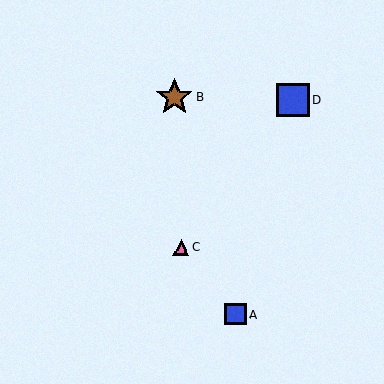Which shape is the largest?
The brown star (labeled B) is the largest.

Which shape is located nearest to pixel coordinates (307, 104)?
The blue square (labeled D) at (293, 100) is nearest to that location.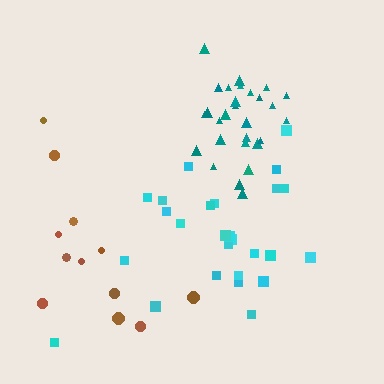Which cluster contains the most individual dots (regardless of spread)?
Teal (28).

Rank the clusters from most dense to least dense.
teal, cyan, brown.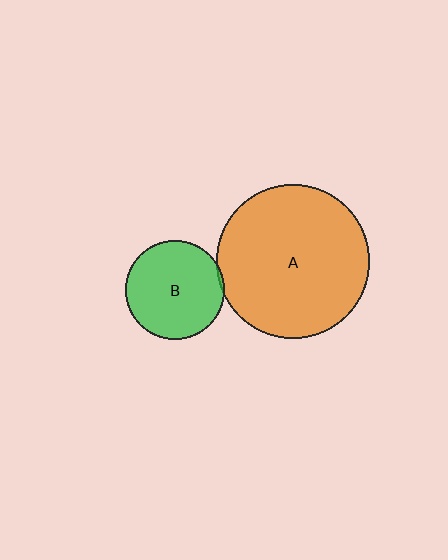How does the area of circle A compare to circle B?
Approximately 2.4 times.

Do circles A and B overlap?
Yes.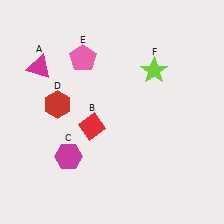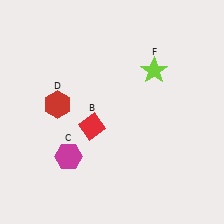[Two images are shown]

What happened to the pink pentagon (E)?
The pink pentagon (E) was removed in Image 2. It was in the top-left area of Image 1.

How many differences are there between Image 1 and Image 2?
There are 2 differences between the two images.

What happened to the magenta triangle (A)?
The magenta triangle (A) was removed in Image 2. It was in the top-left area of Image 1.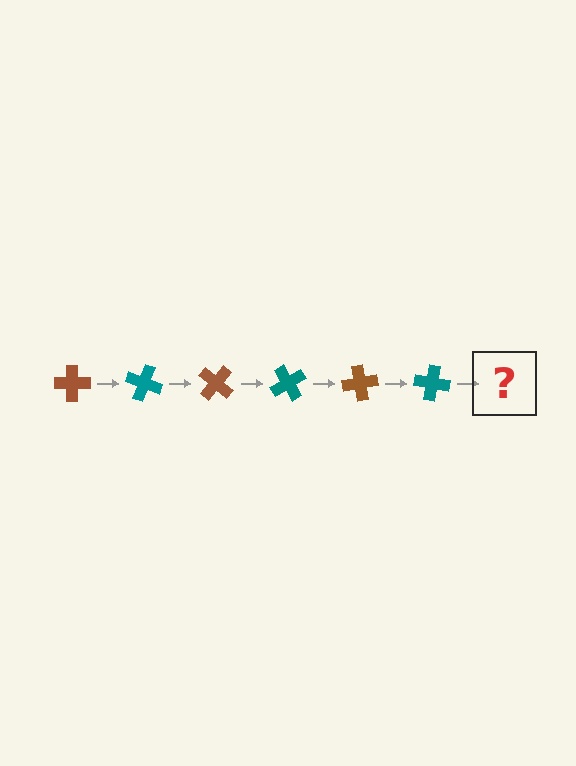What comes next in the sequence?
The next element should be a brown cross, rotated 120 degrees from the start.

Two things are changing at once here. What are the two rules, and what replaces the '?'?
The two rules are that it rotates 20 degrees each step and the color cycles through brown and teal. The '?' should be a brown cross, rotated 120 degrees from the start.